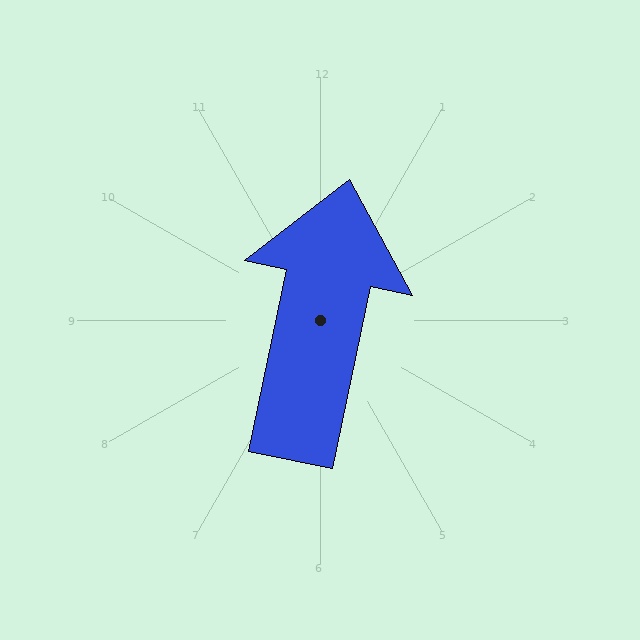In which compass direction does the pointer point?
North.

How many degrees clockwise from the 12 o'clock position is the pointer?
Approximately 12 degrees.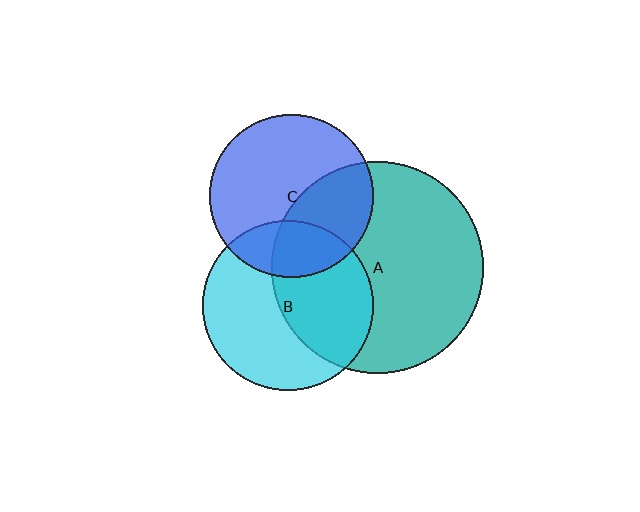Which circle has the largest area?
Circle A (teal).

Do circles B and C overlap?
Yes.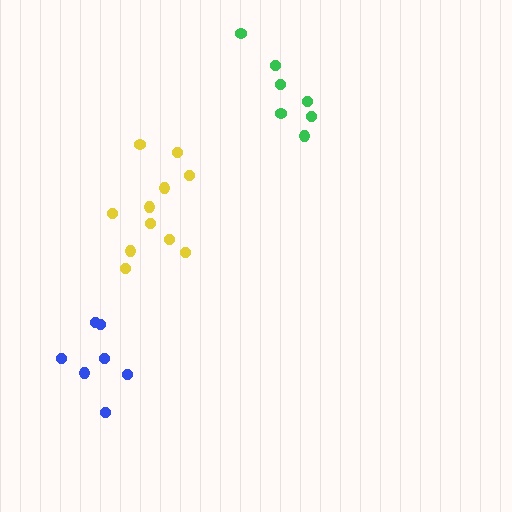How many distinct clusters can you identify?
There are 3 distinct clusters.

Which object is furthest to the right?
The green cluster is rightmost.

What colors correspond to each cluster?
The clusters are colored: blue, green, yellow.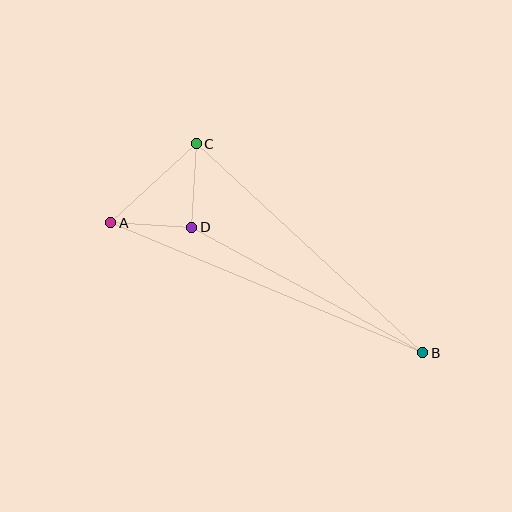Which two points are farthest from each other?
Points A and B are farthest from each other.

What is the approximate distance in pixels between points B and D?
The distance between B and D is approximately 263 pixels.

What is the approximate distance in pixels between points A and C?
The distance between A and C is approximately 116 pixels.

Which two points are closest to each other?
Points A and D are closest to each other.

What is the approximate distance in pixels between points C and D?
The distance between C and D is approximately 84 pixels.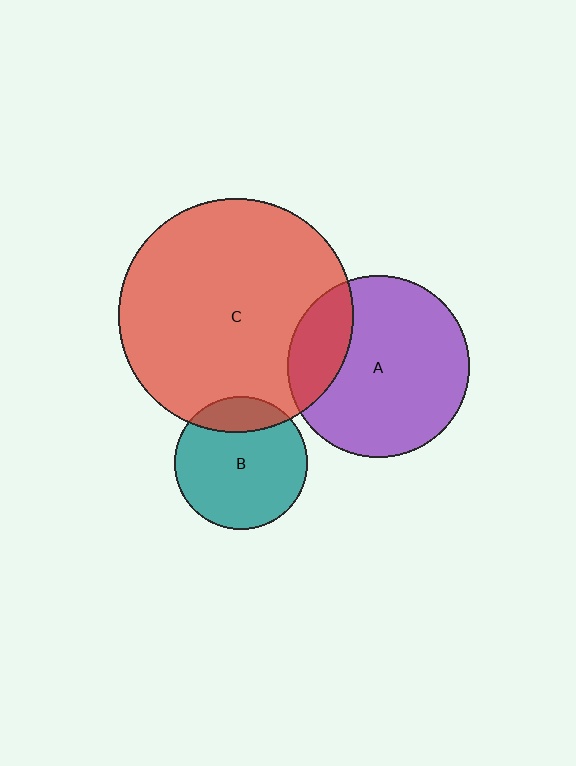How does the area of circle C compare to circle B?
Approximately 3.1 times.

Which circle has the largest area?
Circle C (red).